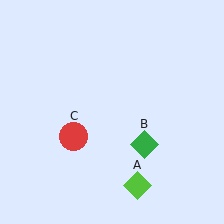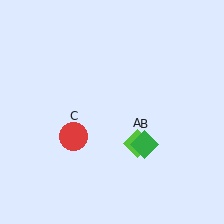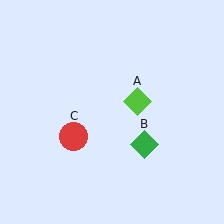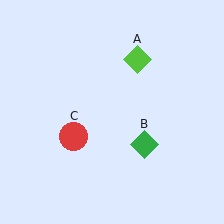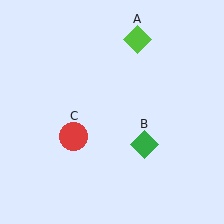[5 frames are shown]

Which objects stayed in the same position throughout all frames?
Green diamond (object B) and red circle (object C) remained stationary.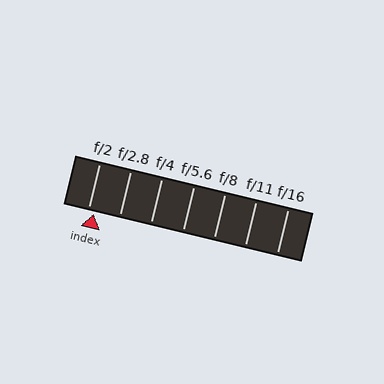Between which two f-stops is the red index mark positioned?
The index mark is between f/2 and f/2.8.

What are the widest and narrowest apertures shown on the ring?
The widest aperture shown is f/2 and the narrowest is f/16.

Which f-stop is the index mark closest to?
The index mark is closest to f/2.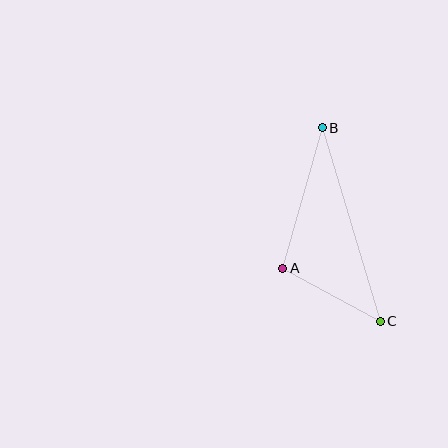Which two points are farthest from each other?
Points B and C are farthest from each other.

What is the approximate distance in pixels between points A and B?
The distance between A and B is approximately 146 pixels.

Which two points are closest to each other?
Points A and C are closest to each other.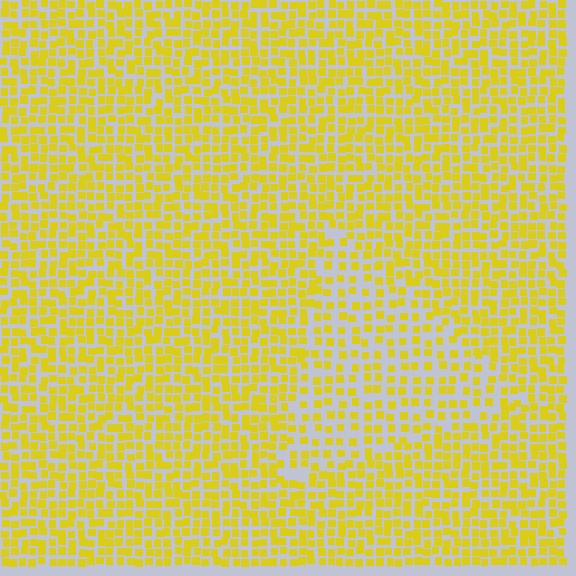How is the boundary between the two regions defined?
The boundary is defined by a change in element density (approximately 1.7x ratio). All elements are the same color, size, and shape.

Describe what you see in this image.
The image contains small yellow elements arranged at two different densities. A triangle-shaped region is visible where the elements are less densely packed than the surrounding area.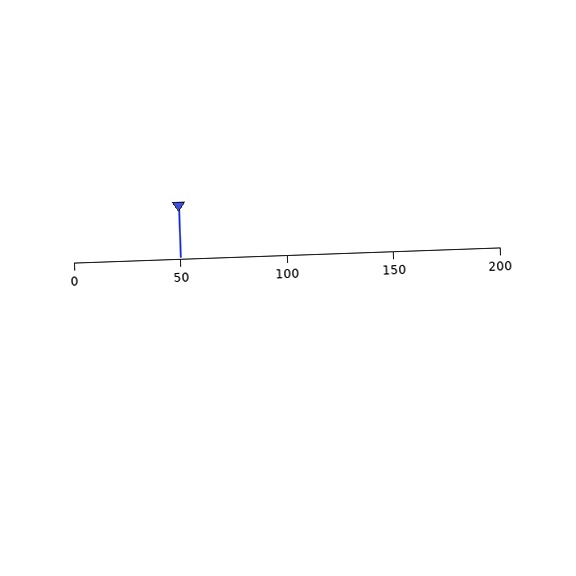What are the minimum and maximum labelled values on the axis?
The axis runs from 0 to 200.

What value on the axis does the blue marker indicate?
The marker indicates approximately 50.